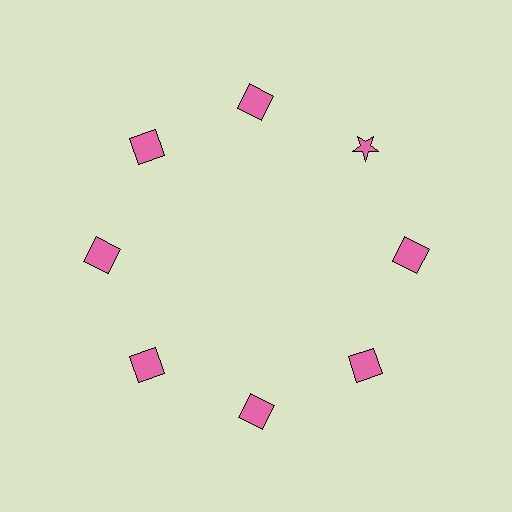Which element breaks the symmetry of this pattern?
The pink star at roughly the 2 o'clock position breaks the symmetry. All other shapes are pink squares.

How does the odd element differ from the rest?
It has a different shape: star instead of square.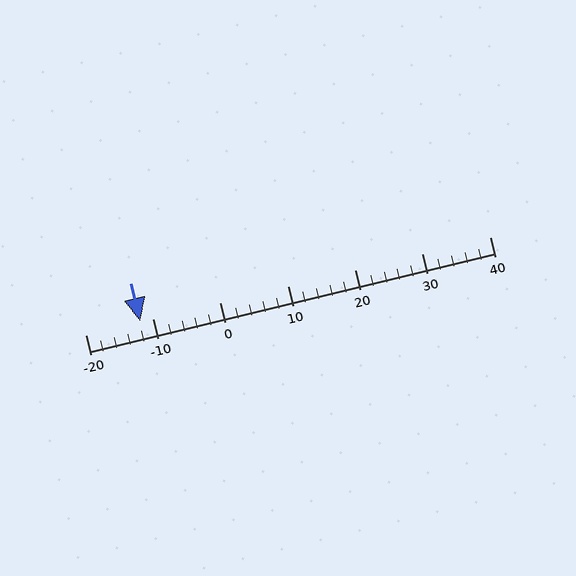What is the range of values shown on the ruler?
The ruler shows values from -20 to 40.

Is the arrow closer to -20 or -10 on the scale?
The arrow is closer to -10.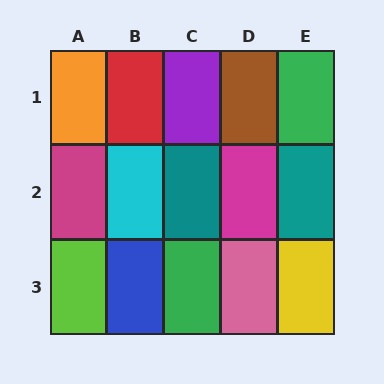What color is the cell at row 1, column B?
Red.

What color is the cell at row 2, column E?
Teal.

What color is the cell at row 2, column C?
Teal.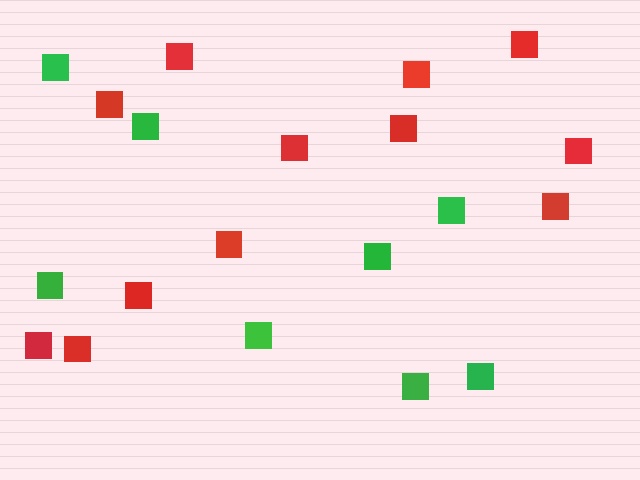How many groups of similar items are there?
There are 2 groups: one group of green squares (8) and one group of red squares (12).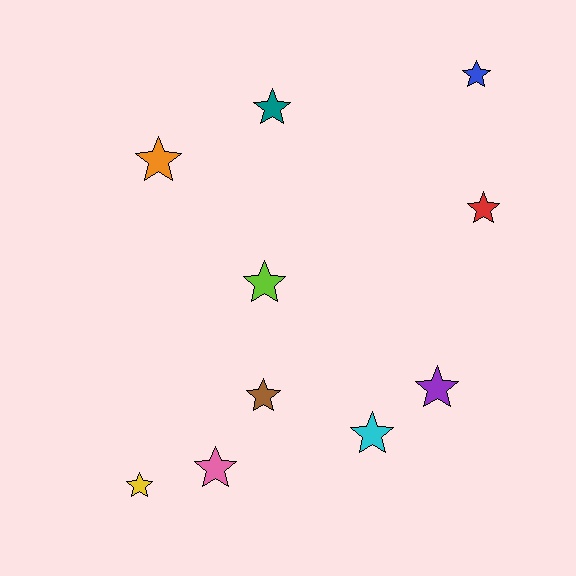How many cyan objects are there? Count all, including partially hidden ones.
There is 1 cyan object.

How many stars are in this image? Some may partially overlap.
There are 10 stars.